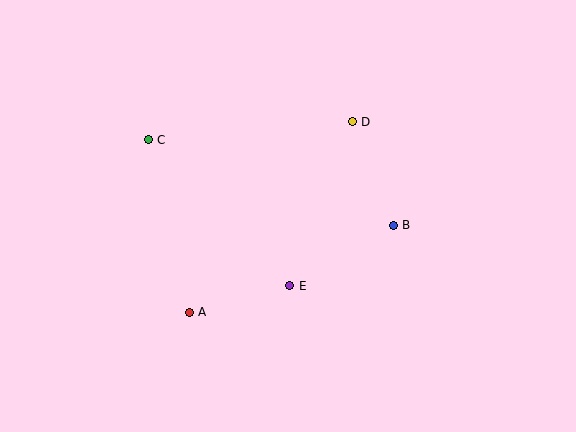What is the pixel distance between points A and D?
The distance between A and D is 250 pixels.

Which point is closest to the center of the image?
Point E at (290, 286) is closest to the center.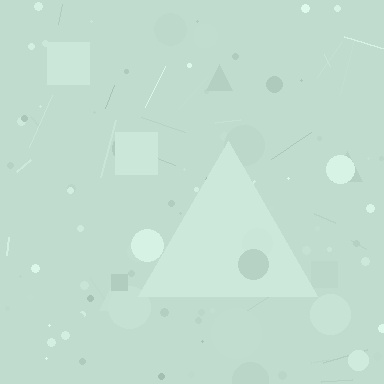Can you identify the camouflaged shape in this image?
The camouflaged shape is a triangle.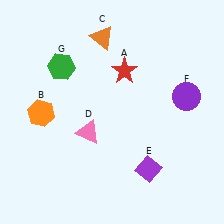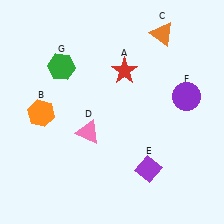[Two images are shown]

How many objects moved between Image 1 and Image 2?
1 object moved between the two images.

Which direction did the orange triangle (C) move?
The orange triangle (C) moved right.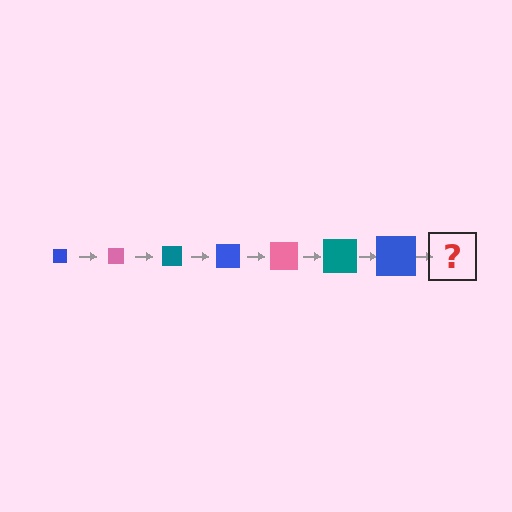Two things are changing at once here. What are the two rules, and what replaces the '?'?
The two rules are that the square grows larger each step and the color cycles through blue, pink, and teal. The '?' should be a pink square, larger than the previous one.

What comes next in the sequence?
The next element should be a pink square, larger than the previous one.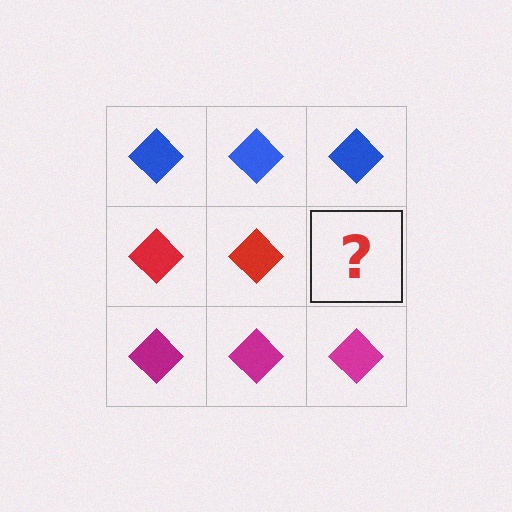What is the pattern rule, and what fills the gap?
The rule is that each row has a consistent color. The gap should be filled with a red diamond.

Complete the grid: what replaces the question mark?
The question mark should be replaced with a red diamond.